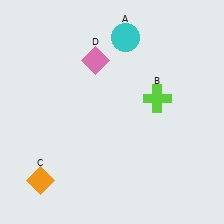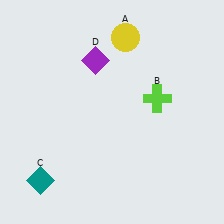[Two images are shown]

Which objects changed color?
A changed from cyan to yellow. C changed from orange to teal. D changed from pink to purple.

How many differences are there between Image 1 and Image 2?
There are 3 differences between the two images.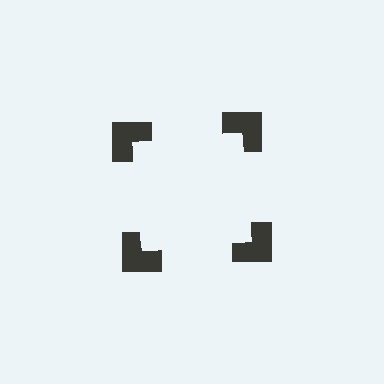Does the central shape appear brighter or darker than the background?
It typically appears slightly brighter than the background, even though no actual brightness change is drawn.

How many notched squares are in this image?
There are 4 — one at each vertex of the illusory square.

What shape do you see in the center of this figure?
An illusory square — its edges are inferred from the aligned wedge cuts in the notched squares, not physically drawn.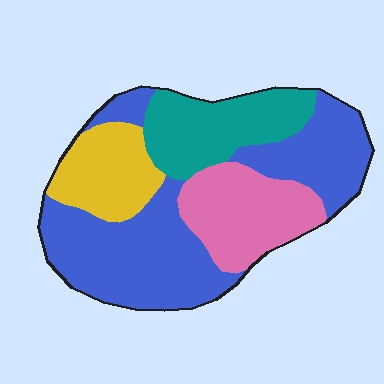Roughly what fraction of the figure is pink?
Pink covers 19% of the figure.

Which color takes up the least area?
Yellow, at roughly 15%.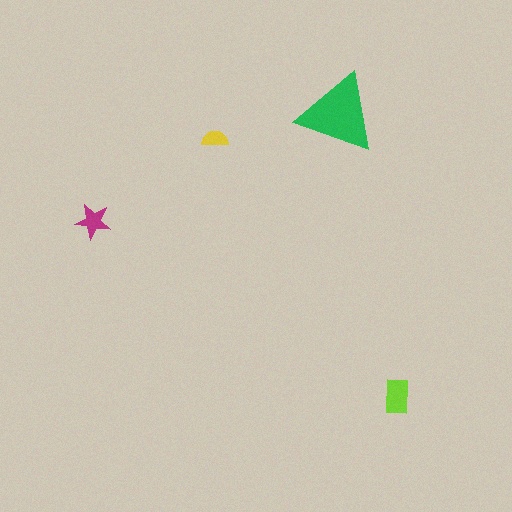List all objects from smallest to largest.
The yellow semicircle, the magenta star, the lime rectangle, the green triangle.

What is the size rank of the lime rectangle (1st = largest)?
2nd.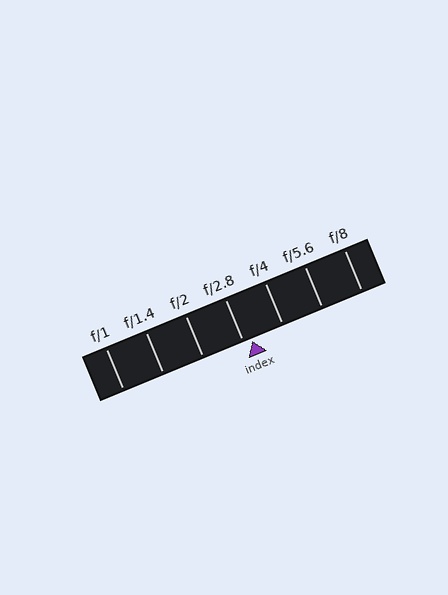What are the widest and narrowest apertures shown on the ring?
The widest aperture shown is f/1 and the narrowest is f/8.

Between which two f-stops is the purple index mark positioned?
The index mark is between f/2.8 and f/4.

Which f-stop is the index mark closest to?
The index mark is closest to f/2.8.